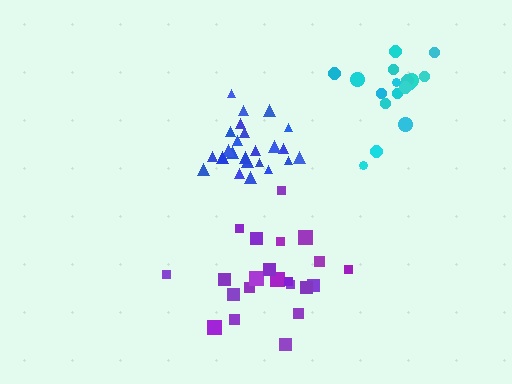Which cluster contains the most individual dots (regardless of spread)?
Blue (25).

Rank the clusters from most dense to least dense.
blue, cyan, purple.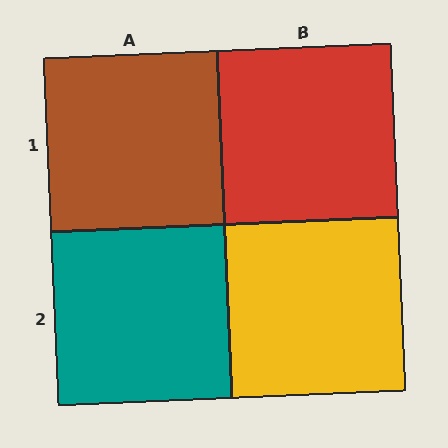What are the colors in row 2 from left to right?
Teal, yellow.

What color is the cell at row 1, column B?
Red.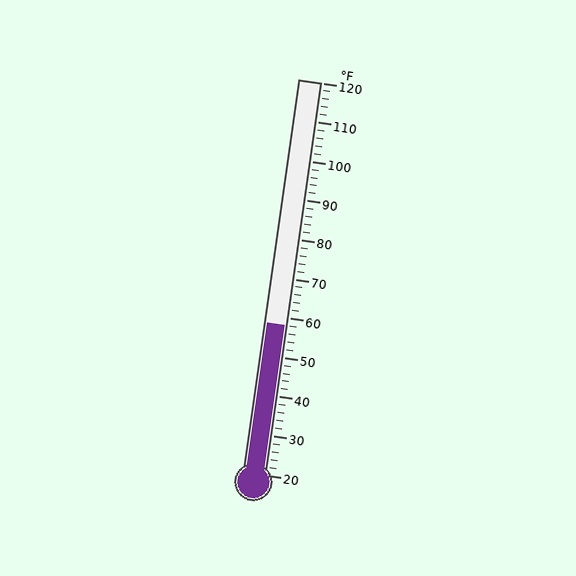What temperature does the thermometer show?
The thermometer shows approximately 58°F.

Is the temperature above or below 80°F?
The temperature is below 80°F.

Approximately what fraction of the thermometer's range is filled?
The thermometer is filled to approximately 40% of its range.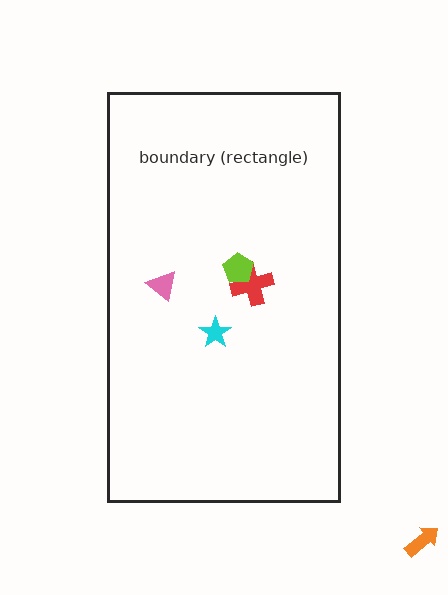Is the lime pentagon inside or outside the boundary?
Inside.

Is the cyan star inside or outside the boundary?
Inside.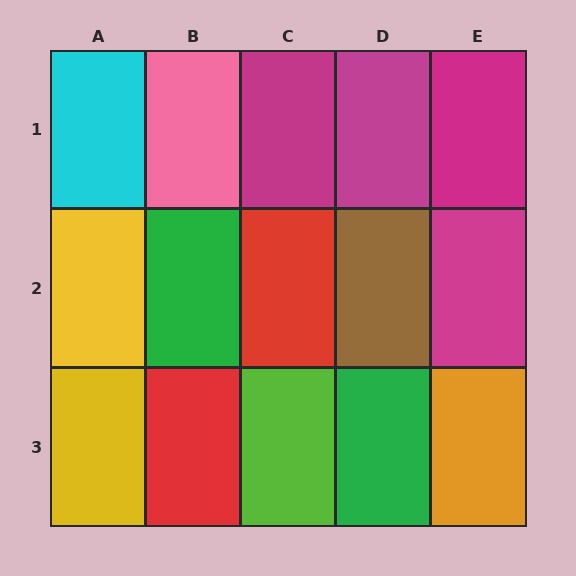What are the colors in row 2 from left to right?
Yellow, green, red, brown, magenta.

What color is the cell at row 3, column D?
Green.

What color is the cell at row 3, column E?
Orange.